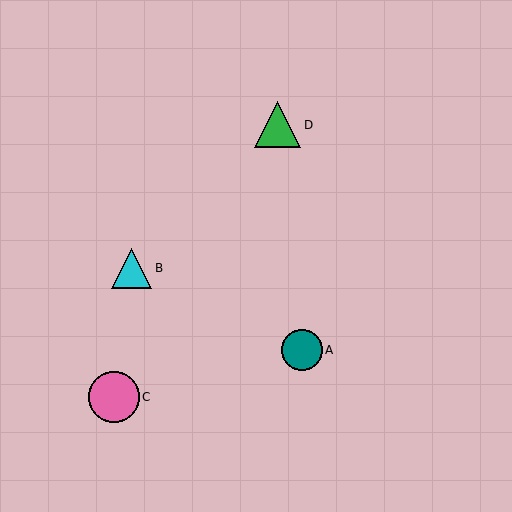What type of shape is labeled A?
Shape A is a teal circle.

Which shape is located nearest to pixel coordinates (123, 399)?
The pink circle (labeled C) at (114, 397) is nearest to that location.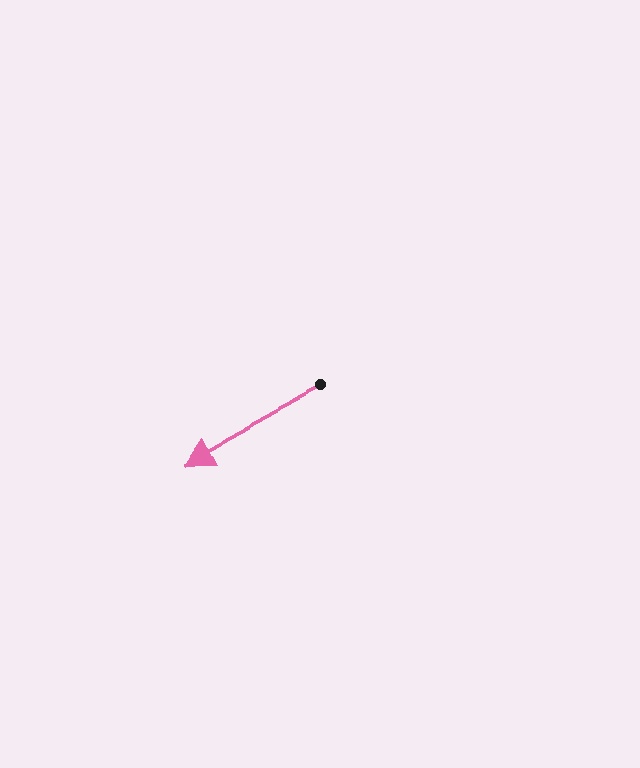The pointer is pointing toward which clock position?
Roughly 8 o'clock.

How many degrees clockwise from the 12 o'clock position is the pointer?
Approximately 241 degrees.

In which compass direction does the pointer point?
Southwest.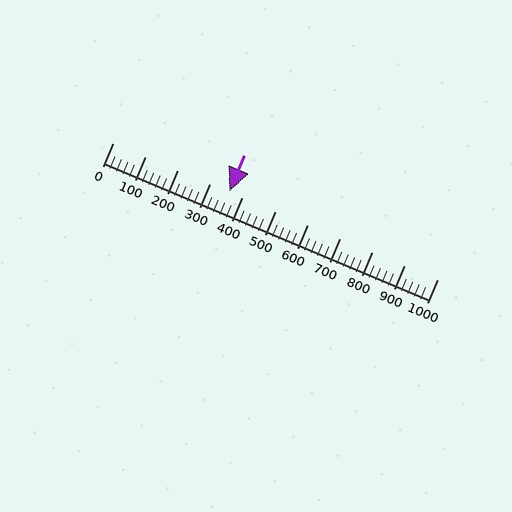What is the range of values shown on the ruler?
The ruler shows values from 0 to 1000.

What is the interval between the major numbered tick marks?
The major tick marks are spaced 100 units apart.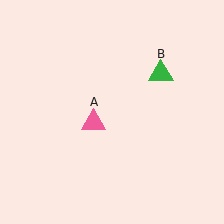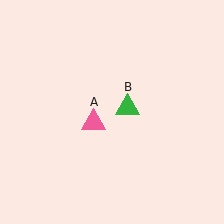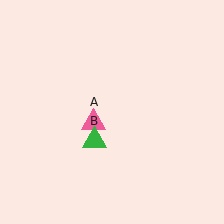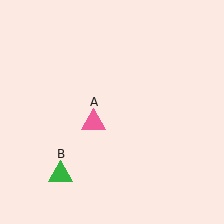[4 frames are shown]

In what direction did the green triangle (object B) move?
The green triangle (object B) moved down and to the left.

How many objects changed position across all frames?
1 object changed position: green triangle (object B).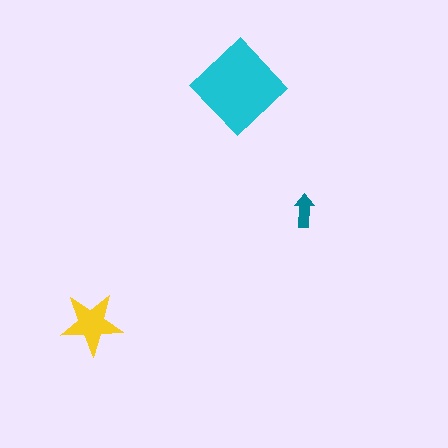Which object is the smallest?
The teal arrow.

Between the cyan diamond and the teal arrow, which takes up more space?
The cyan diamond.